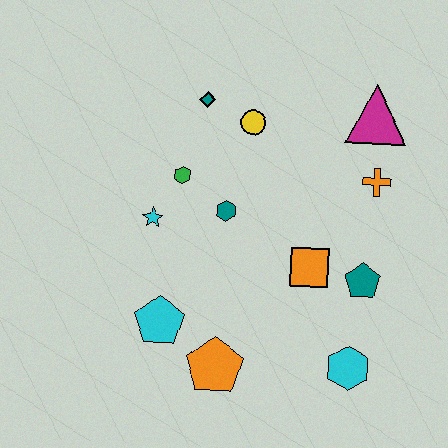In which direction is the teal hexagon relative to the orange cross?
The teal hexagon is to the left of the orange cross.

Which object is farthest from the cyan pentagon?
The magenta triangle is farthest from the cyan pentagon.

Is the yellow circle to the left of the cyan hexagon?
Yes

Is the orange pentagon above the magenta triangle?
No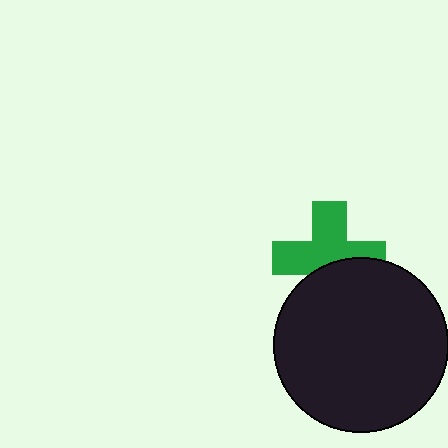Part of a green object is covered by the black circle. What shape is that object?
It is a cross.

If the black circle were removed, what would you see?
You would see the complete green cross.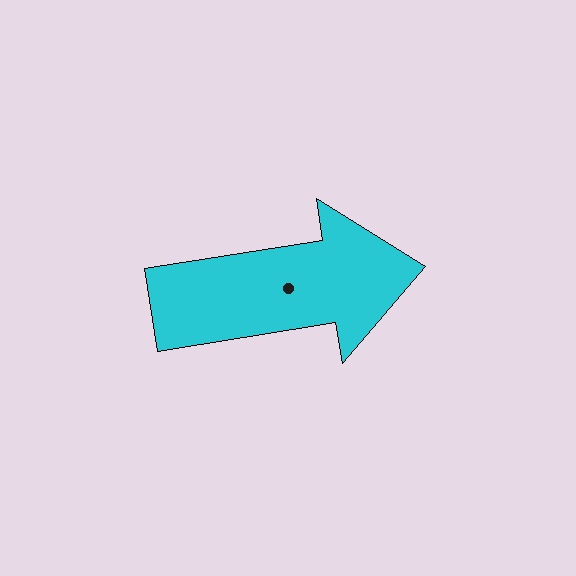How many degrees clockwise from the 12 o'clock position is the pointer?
Approximately 81 degrees.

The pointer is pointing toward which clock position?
Roughly 3 o'clock.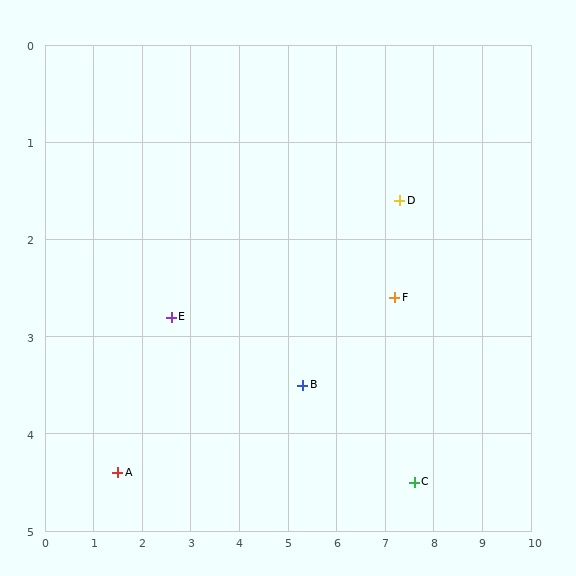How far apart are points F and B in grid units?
Points F and B are about 2.1 grid units apart.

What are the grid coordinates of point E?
Point E is at approximately (2.6, 2.8).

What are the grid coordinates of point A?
Point A is at approximately (1.5, 4.4).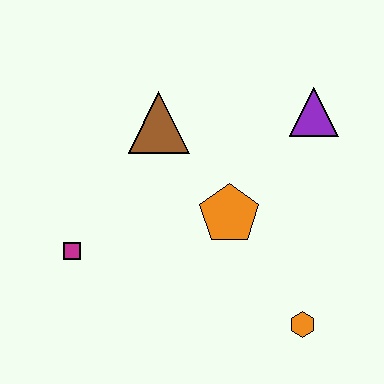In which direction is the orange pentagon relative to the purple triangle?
The orange pentagon is below the purple triangle.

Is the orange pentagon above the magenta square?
Yes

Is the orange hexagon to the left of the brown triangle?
No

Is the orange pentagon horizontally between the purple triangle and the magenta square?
Yes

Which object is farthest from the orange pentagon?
The magenta square is farthest from the orange pentagon.